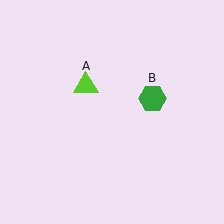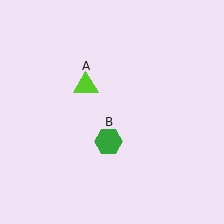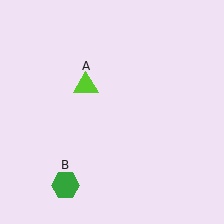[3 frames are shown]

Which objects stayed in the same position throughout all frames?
Lime triangle (object A) remained stationary.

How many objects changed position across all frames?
1 object changed position: green hexagon (object B).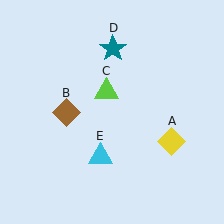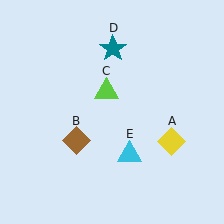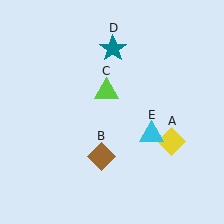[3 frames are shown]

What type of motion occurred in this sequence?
The brown diamond (object B), cyan triangle (object E) rotated counterclockwise around the center of the scene.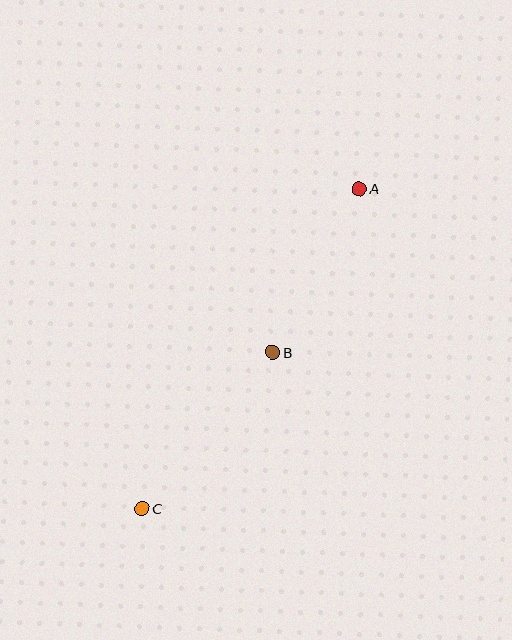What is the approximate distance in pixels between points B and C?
The distance between B and C is approximately 203 pixels.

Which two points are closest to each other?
Points A and B are closest to each other.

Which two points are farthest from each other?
Points A and C are farthest from each other.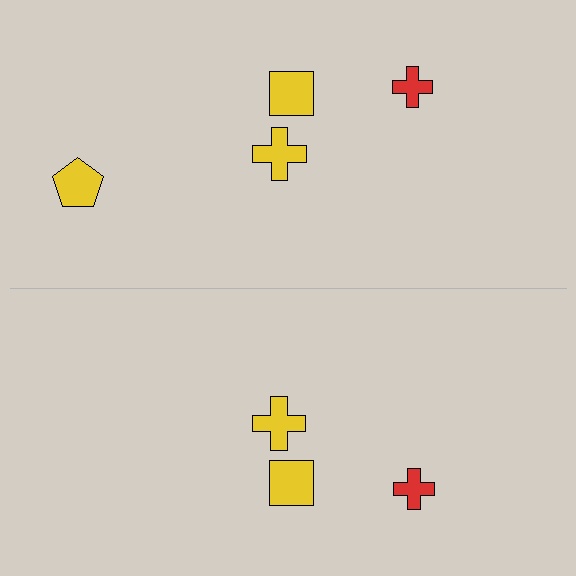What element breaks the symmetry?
A yellow pentagon is missing from the bottom side.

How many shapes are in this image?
There are 7 shapes in this image.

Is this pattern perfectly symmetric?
No, the pattern is not perfectly symmetric. A yellow pentagon is missing from the bottom side.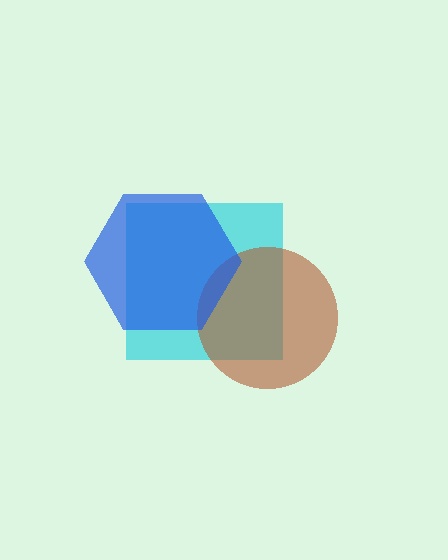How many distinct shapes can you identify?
There are 3 distinct shapes: a cyan square, a brown circle, a blue hexagon.